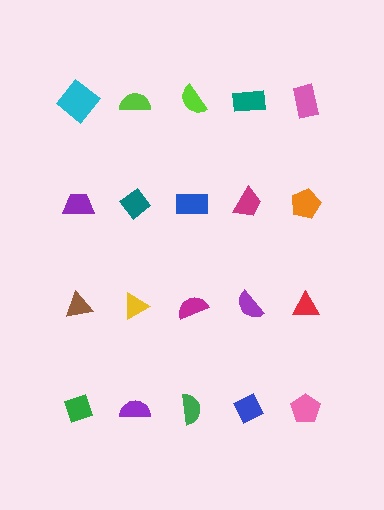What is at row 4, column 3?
A green semicircle.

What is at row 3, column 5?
A red triangle.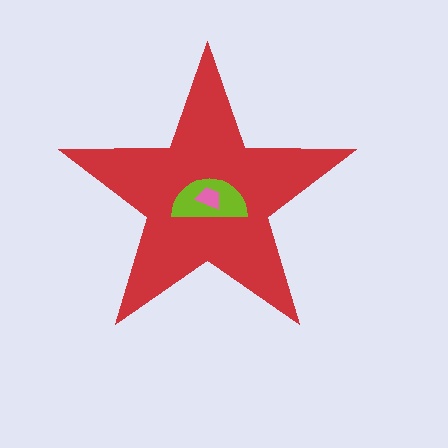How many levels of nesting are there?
3.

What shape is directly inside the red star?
The lime semicircle.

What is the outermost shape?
The red star.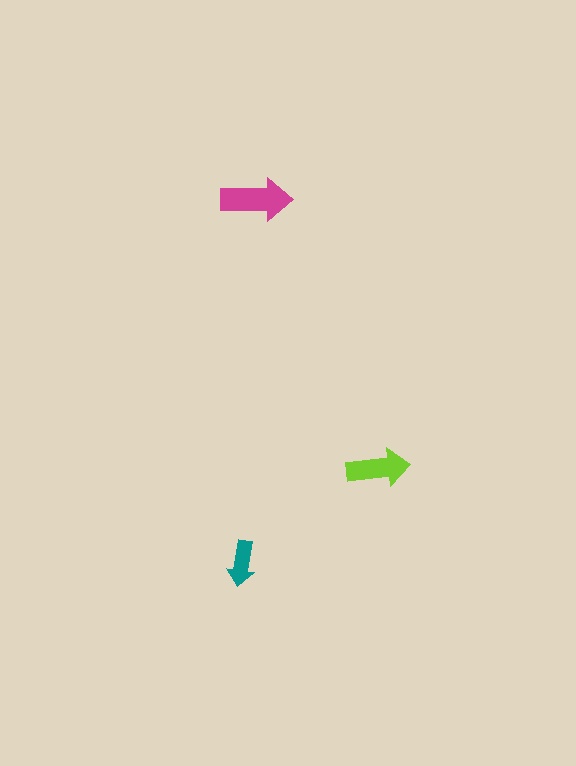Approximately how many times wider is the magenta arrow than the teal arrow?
About 1.5 times wider.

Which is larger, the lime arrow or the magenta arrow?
The magenta one.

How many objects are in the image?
There are 3 objects in the image.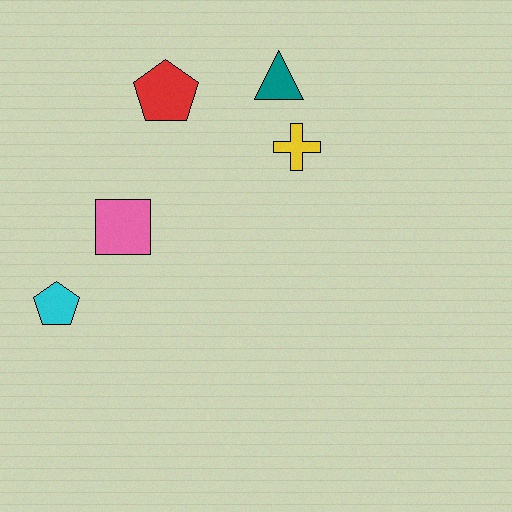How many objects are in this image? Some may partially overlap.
There are 5 objects.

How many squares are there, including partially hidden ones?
There is 1 square.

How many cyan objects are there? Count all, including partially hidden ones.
There is 1 cyan object.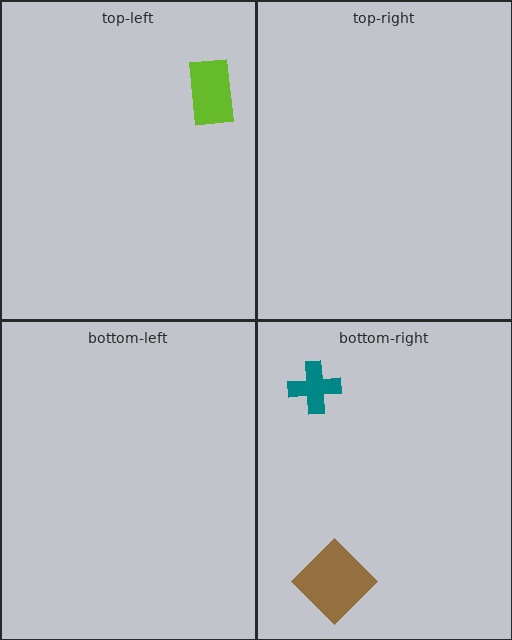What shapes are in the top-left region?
The lime rectangle.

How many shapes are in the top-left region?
1.